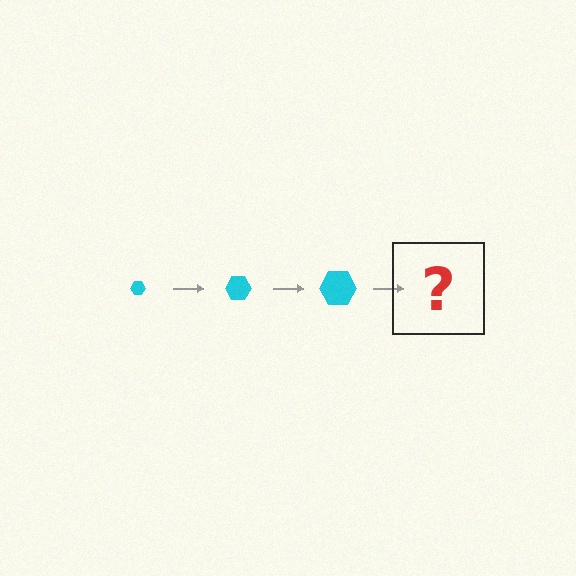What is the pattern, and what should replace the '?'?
The pattern is that the hexagon gets progressively larger each step. The '?' should be a cyan hexagon, larger than the previous one.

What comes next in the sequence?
The next element should be a cyan hexagon, larger than the previous one.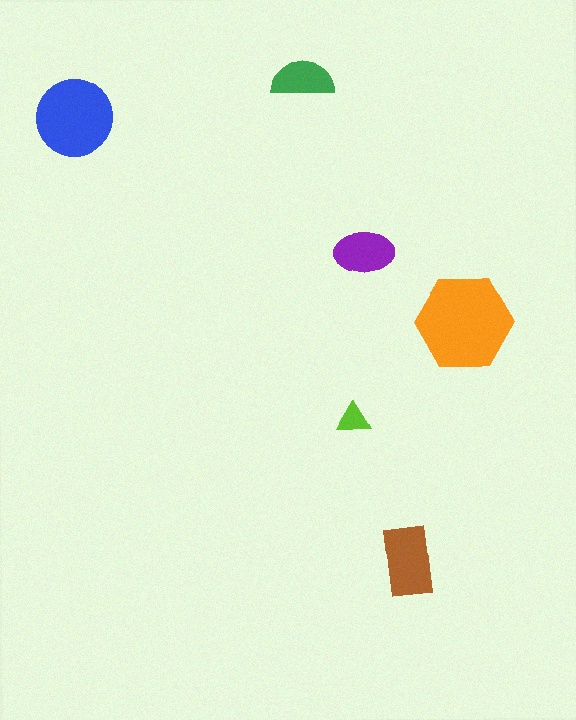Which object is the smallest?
The lime triangle.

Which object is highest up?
The green semicircle is topmost.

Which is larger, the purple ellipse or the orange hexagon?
The orange hexagon.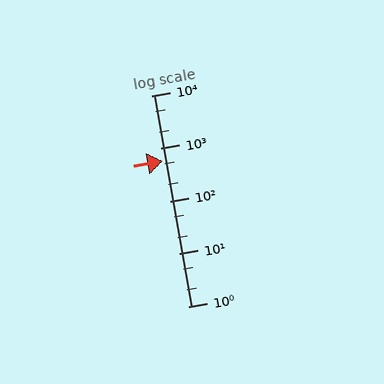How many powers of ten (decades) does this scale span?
The scale spans 4 decades, from 1 to 10000.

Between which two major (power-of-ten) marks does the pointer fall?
The pointer is between 100 and 1000.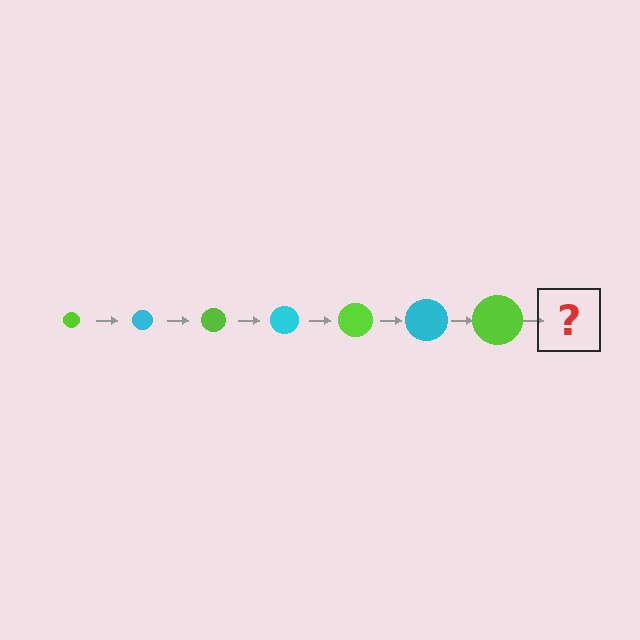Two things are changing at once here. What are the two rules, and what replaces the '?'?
The two rules are that the circle grows larger each step and the color cycles through lime and cyan. The '?' should be a cyan circle, larger than the previous one.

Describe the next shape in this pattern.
It should be a cyan circle, larger than the previous one.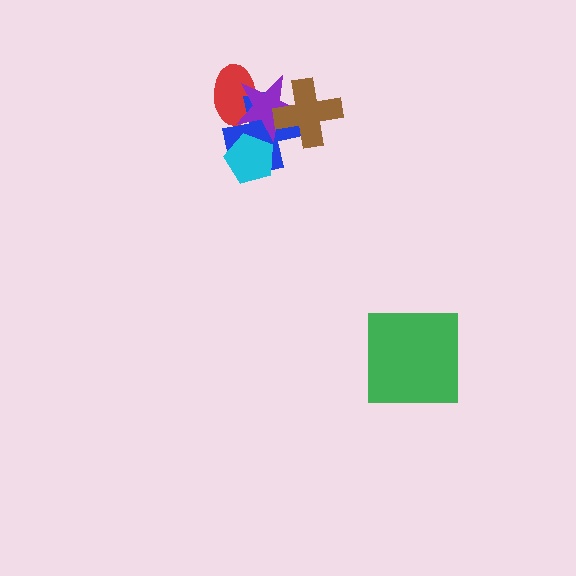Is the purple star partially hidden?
Yes, it is partially covered by another shape.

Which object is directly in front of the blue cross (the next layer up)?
The purple star is directly in front of the blue cross.